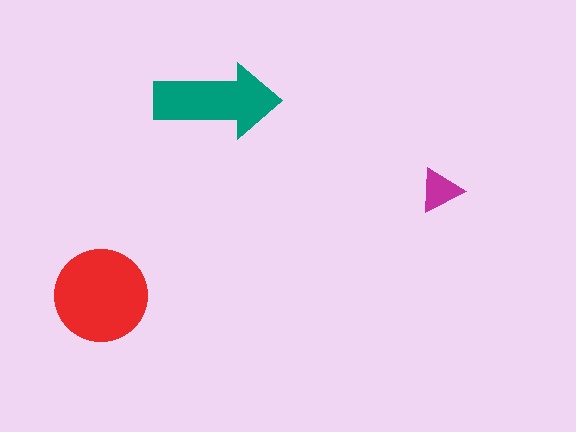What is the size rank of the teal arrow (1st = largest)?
2nd.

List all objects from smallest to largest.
The magenta triangle, the teal arrow, the red circle.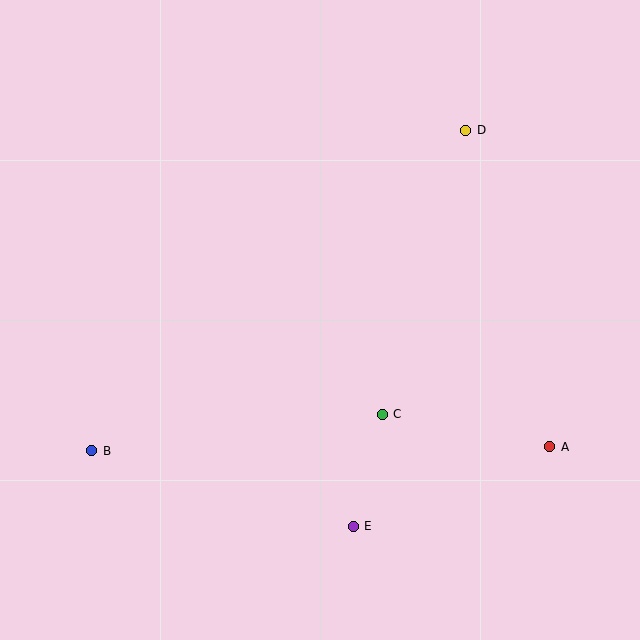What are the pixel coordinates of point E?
Point E is at (353, 526).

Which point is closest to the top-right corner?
Point D is closest to the top-right corner.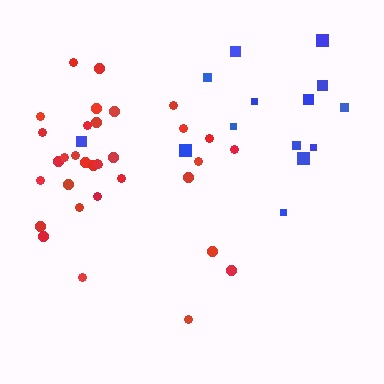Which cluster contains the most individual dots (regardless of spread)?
Red (33).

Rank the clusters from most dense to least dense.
red, blue.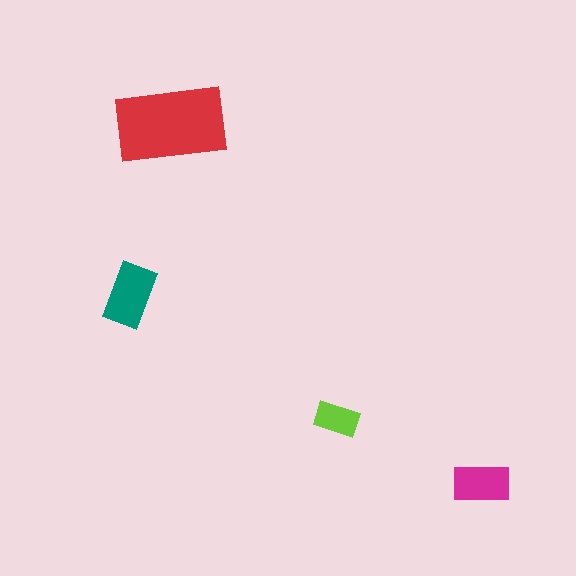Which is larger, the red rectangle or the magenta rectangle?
The red one.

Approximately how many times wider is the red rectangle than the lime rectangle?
About 2.5 times wider.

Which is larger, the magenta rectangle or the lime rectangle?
The magenta one.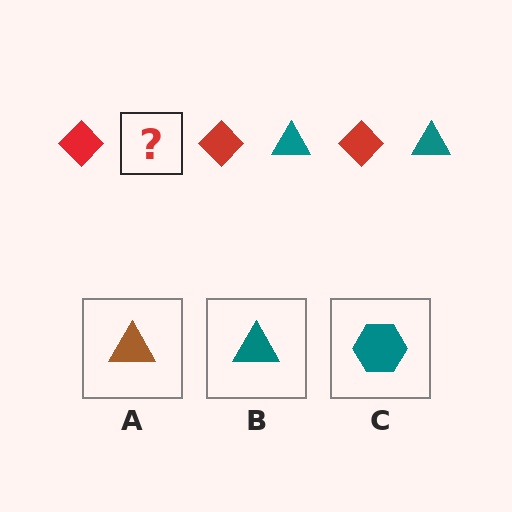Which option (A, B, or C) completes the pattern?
B.